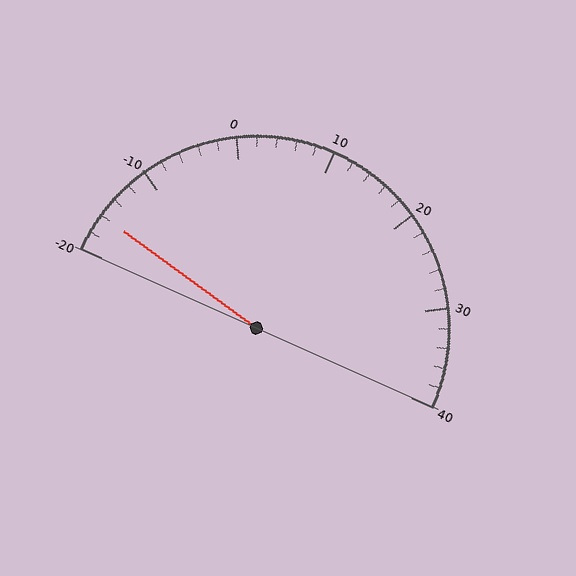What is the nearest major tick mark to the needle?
The nearest major tick mark is -20.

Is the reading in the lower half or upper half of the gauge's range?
The reading is in the lower half of the range (-20 to 40).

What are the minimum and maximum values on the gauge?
The gauge ranges from -20 to 40.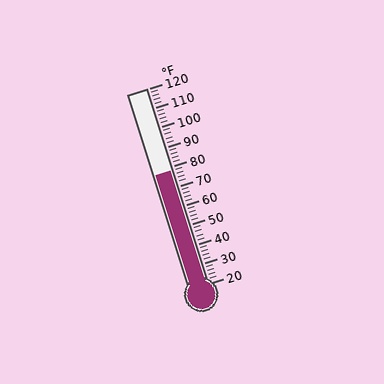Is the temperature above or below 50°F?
The temperature is above 50°F.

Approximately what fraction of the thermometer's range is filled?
The thermometer is filled to approximately 60% of its range.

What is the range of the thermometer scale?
The thermometer scale ranges from 20°F to 120°F.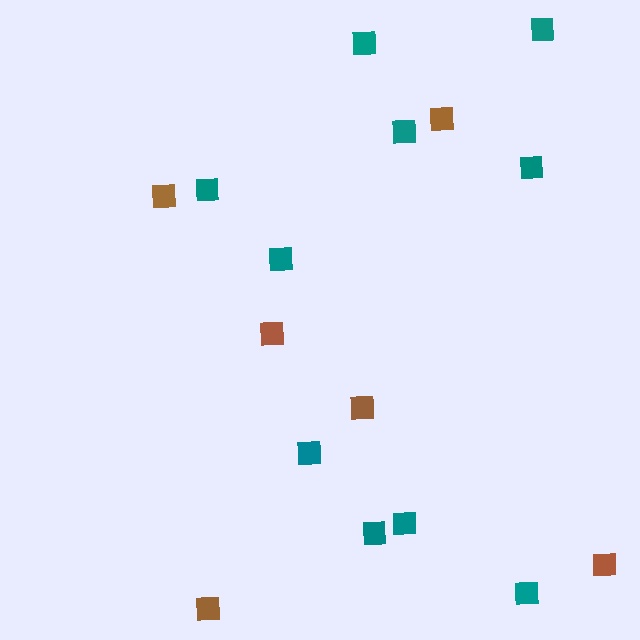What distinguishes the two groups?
There are 2 groups: one group of brown squares (6) and one group of teal squares (10).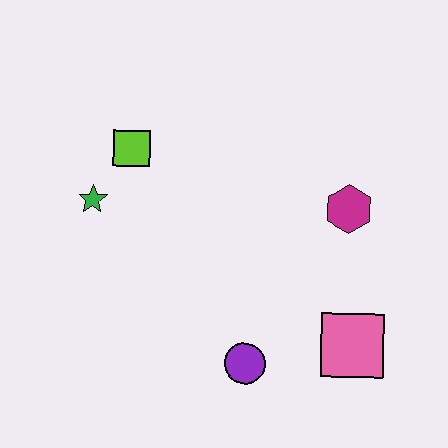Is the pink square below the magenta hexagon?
Yes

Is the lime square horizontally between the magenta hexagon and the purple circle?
No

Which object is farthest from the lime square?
The pink square is farthest from the lime square.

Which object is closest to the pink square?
The purple circle is closest to the pink square.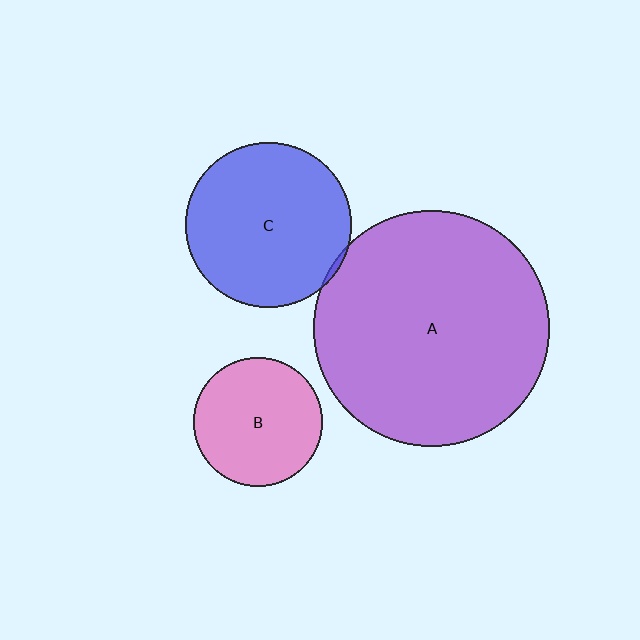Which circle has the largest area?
Circle A (purple).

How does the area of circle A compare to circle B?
Approximately 3.3 times.